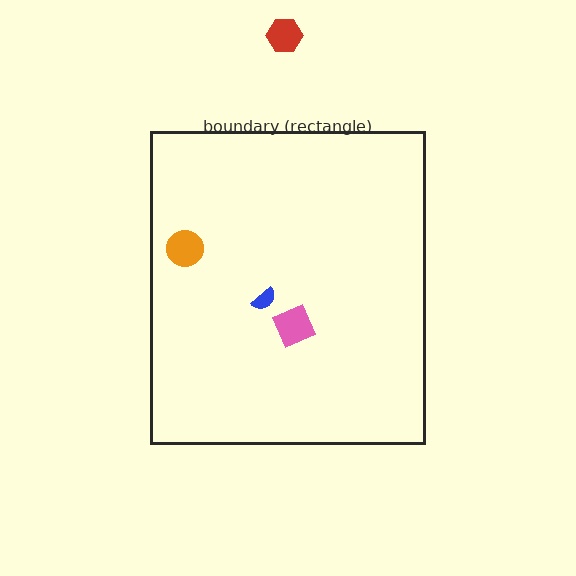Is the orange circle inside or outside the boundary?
Inside.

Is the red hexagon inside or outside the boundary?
Outside.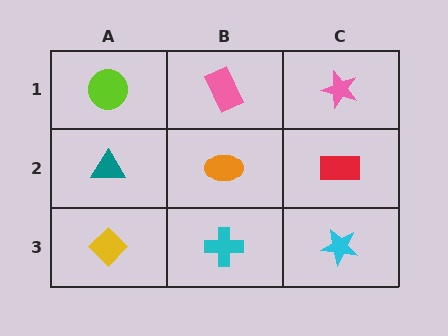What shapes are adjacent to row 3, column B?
An orange ellipse (row 2, column B), a yellow diamond (row 3, column A), a cyan star (row 3, column C).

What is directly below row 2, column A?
A yellow diamond.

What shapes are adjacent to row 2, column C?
A pink star (row 1, column C), a cyan star (row 3, column C), an orange ellipse (row 2, column B).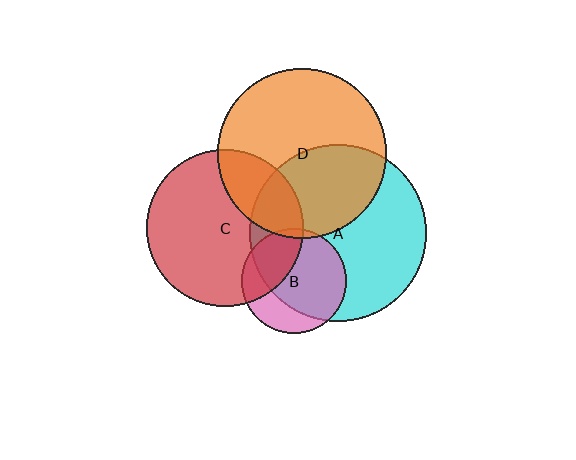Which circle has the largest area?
Circle A (cyan).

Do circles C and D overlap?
Yes.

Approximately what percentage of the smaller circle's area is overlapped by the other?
Approximately 25%.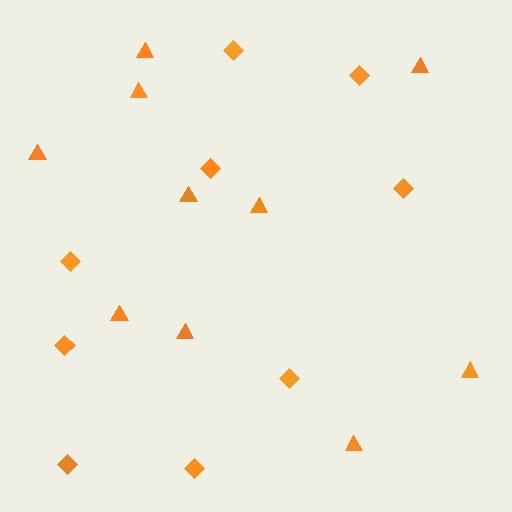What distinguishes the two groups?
There are 2 groups: one group of diamonds (9) and one group of triangles (10).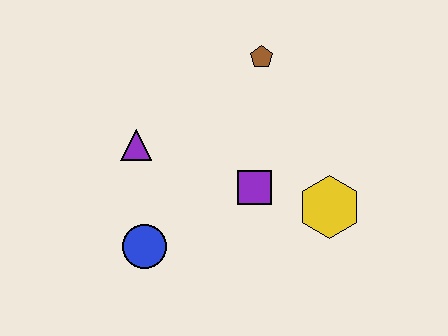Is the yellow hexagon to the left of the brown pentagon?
No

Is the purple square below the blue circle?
No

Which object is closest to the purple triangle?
The blue circle is closest to the purple triangle.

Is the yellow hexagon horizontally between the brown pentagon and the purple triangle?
No